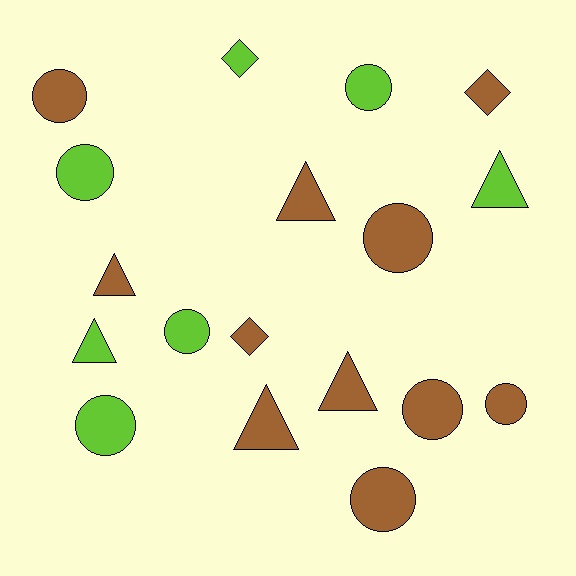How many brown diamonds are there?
There are 2 brown diamonds.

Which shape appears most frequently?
Circle, with 9 objects.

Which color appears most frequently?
Brown, with 11 objects.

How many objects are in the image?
There are 18 objects.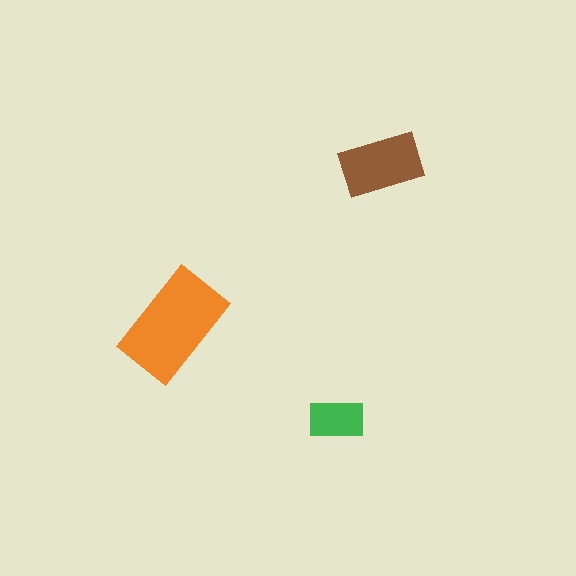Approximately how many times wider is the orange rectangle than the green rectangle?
About 2 times wider.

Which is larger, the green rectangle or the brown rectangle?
The brown one.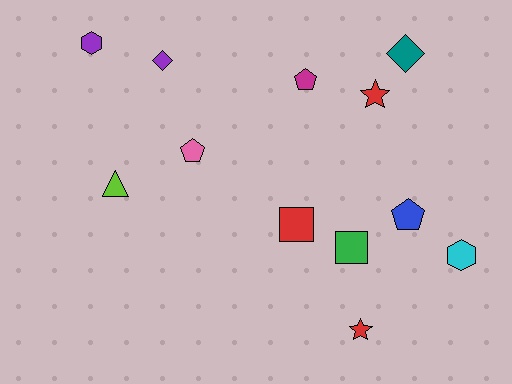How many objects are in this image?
There are 12 objects.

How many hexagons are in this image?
There are 2 hexagons.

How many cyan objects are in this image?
There is 1 cyan object.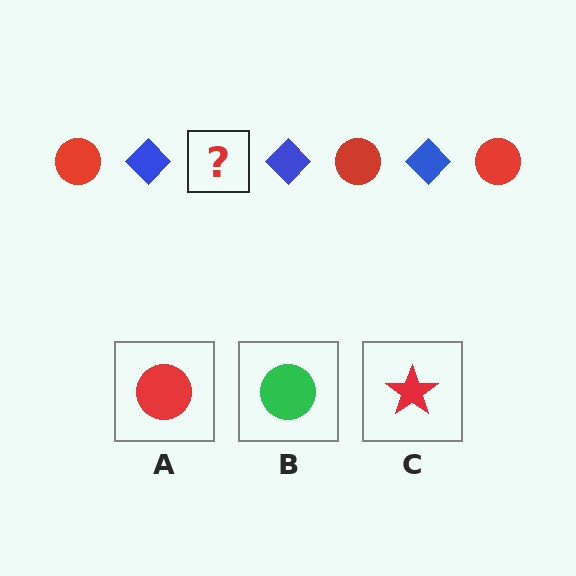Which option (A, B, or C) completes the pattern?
A.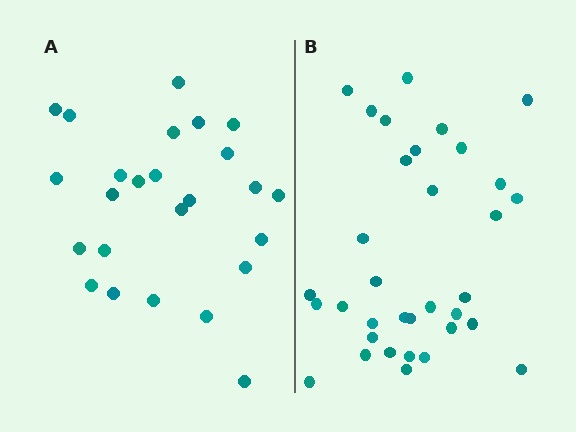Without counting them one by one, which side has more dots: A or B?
Region B (the right region) has more dots.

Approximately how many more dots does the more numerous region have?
Region B has roughly 8 or so more dots than region A.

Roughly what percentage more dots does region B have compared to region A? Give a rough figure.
About 35% more.